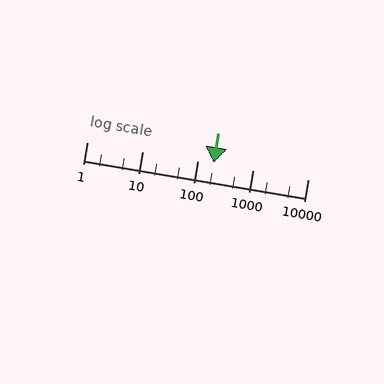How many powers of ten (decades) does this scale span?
The scale spans 4 decades, from 1 to 10000.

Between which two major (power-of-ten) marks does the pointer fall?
The pointer is between 100 and 1000.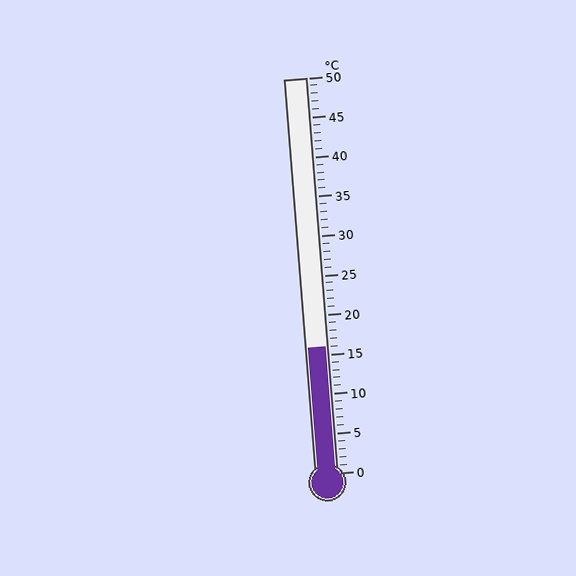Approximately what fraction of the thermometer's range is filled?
The thermometer is filled to approximately 30% of its range.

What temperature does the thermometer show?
The thermometer shows approximately 16°C.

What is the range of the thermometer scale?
The thermometer scale ranges from 0°C to 50°C.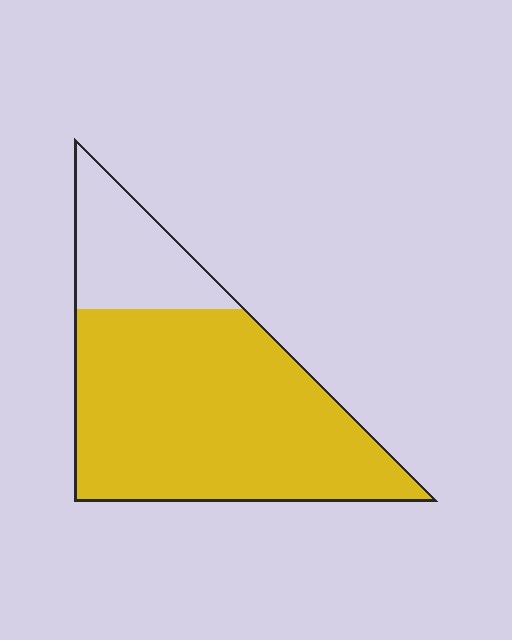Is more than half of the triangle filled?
Yes.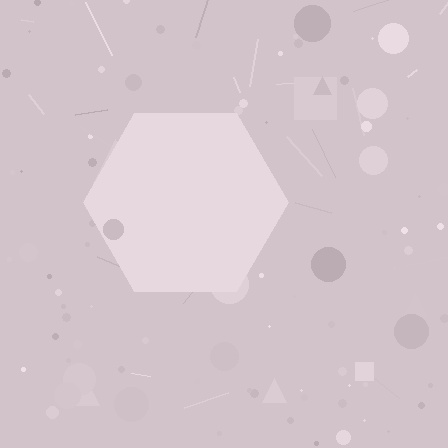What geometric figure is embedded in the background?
A hexagon is embedded in the background.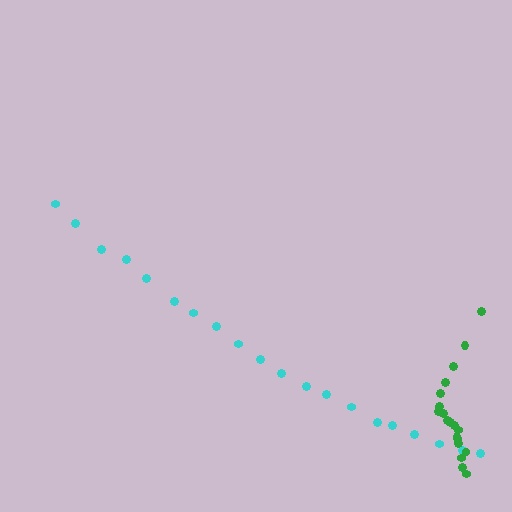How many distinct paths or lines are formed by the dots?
There are 2 distinct paths.